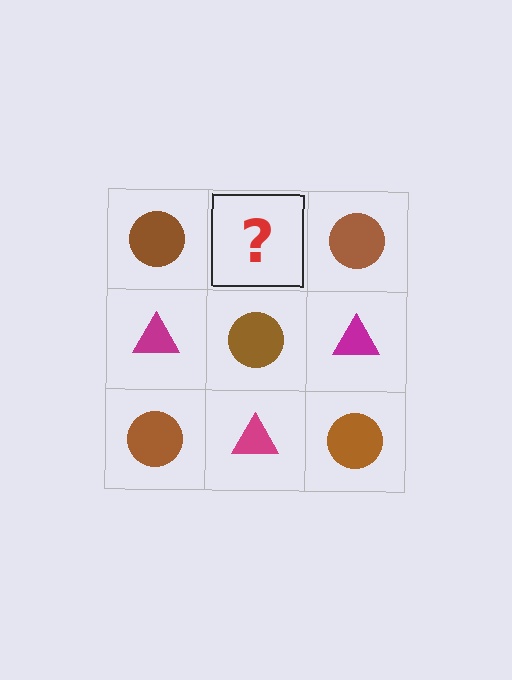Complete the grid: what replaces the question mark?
The question mark should be replaced with a magenta triangle.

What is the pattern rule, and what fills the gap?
The rule is that it alternates brown circle and magenta triangle in a checkerboard pattern. The gap should be filled with a magenta triangle.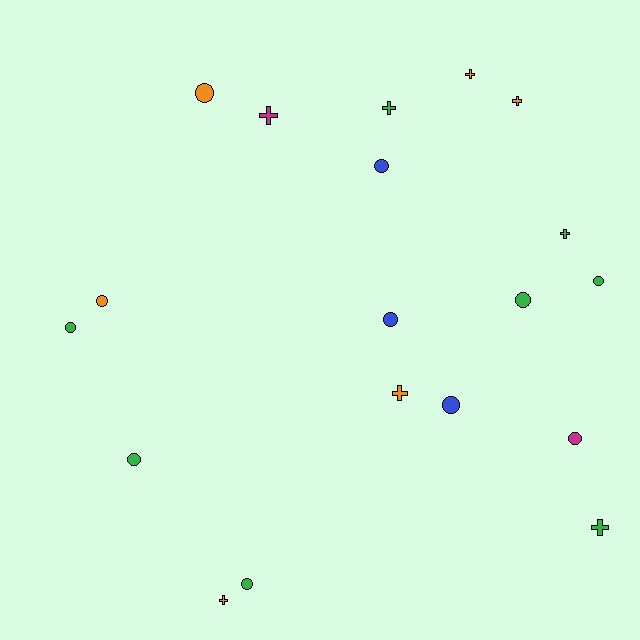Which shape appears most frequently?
Circle, with 11 objects.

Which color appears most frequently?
Green, with 8 objects.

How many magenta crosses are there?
There is 1 magenta cross.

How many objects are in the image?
There are 19 objects.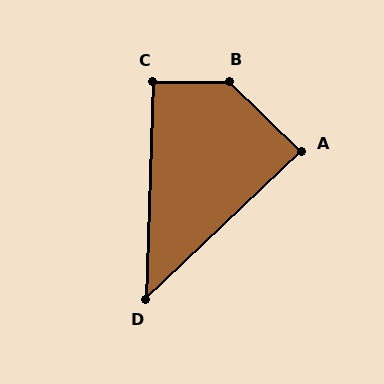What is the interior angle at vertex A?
Approximately 88 degrees (approximately right).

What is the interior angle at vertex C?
Approximately 92 degrees (approximately right).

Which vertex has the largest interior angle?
B, at approximately 135 degrees.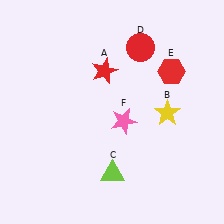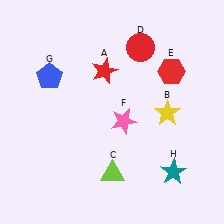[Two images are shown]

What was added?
A blue pentagon (G), a teal star (H) were added in Image 2.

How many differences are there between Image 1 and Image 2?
There are 2 differences between the two images.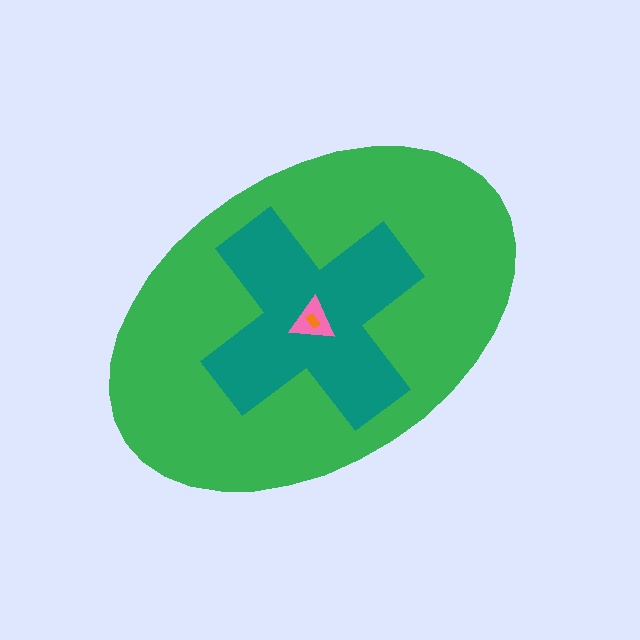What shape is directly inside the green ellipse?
The teal cross.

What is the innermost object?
The orange rectangle.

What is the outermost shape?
The green ellipse.